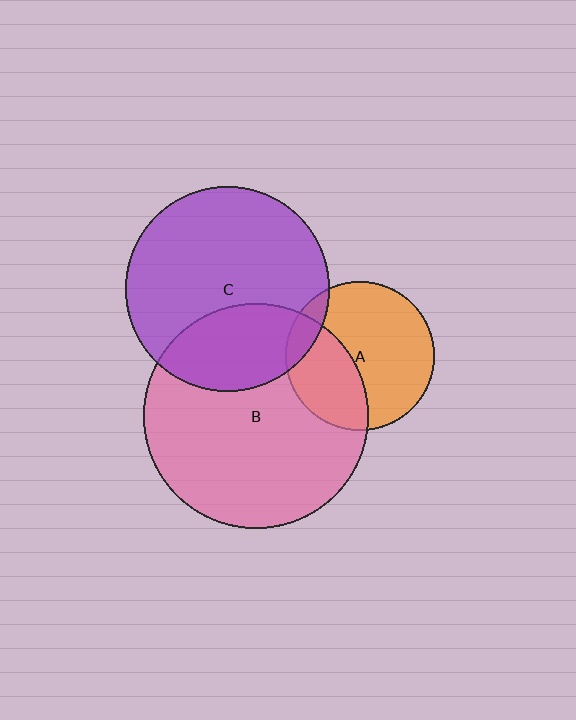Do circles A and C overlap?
Yes.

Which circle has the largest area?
Circle B (pink).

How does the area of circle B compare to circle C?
Approximately 1.2 times.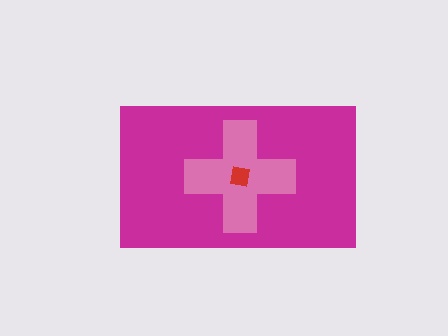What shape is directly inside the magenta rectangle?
The pink cross.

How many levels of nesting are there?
3.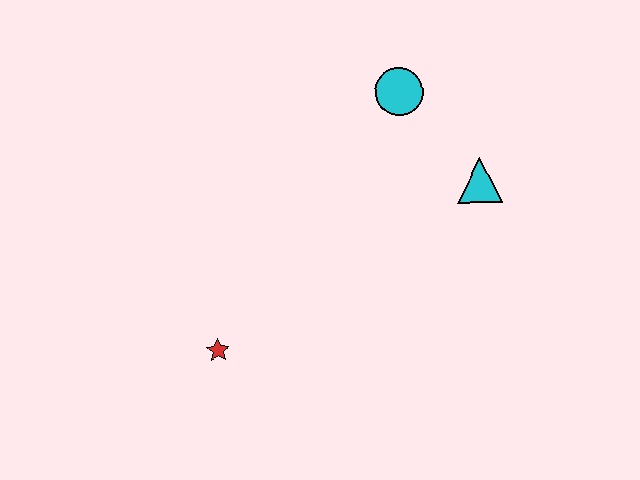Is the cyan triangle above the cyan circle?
No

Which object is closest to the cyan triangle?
The cyan circle is closest to the cyan triangle.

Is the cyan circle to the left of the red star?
No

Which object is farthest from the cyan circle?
The red star is farthest from the cyan circle.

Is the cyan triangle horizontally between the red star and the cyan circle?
No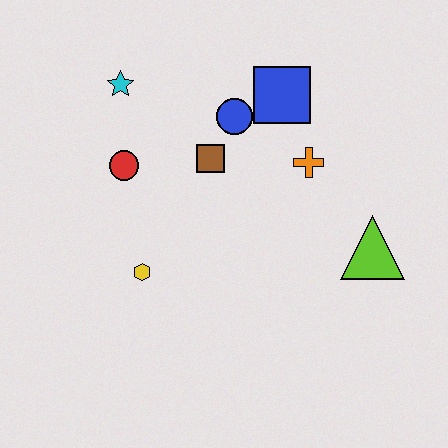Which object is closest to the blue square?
The blue circle is closest to the blue square.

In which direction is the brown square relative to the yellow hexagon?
The brown square is above the yellow hexagon.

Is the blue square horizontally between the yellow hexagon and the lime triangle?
Yes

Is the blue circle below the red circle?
No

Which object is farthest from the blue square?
The yellow hexagon is farthest from the blue square.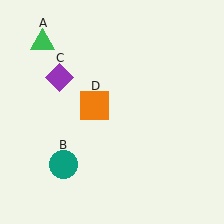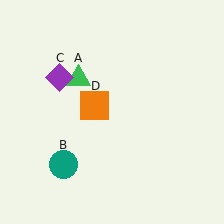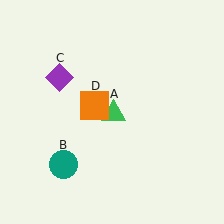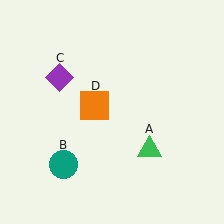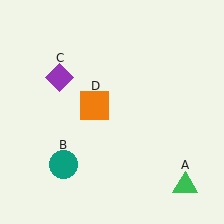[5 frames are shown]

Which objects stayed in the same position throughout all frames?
Teal circle (object B) and purple diamond (object C) and orange square (object D) remained stationary.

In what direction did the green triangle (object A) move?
The green triangle (object A) moved down and to the right.